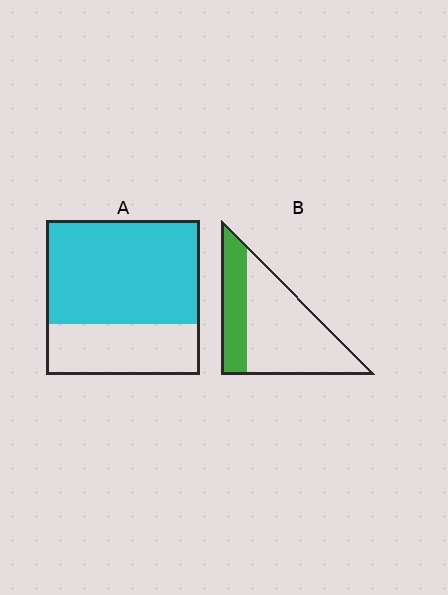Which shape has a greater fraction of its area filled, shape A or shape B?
Shape A.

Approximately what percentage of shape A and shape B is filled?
A is approximately 65% and B is approximately 30%.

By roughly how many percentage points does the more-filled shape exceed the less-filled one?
By roughly 35 percentage points (A over B).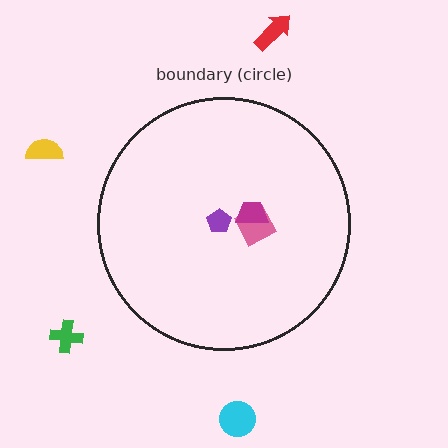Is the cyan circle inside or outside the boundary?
Outside.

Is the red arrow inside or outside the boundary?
Outside.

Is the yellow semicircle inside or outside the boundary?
Outside.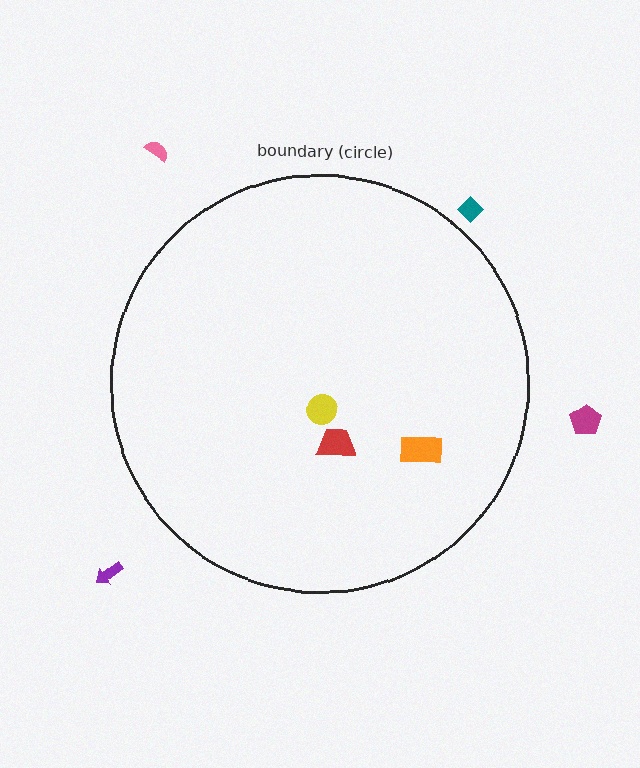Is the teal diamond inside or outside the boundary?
Outside.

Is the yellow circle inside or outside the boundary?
Inside.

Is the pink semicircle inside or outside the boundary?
Outside.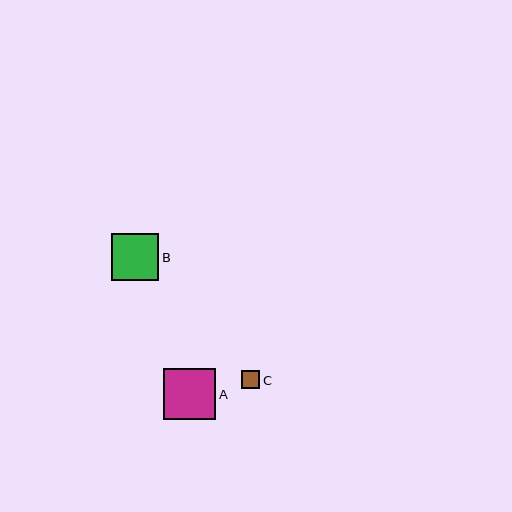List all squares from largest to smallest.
From largest to smallest: A, B, C.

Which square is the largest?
Square A is the largest with a size of approximately 52 pixels.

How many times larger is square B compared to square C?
Square B is approximately 2.6 times the size of square C.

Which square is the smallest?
Square C is the smallest with a size of approximately 18 pixels.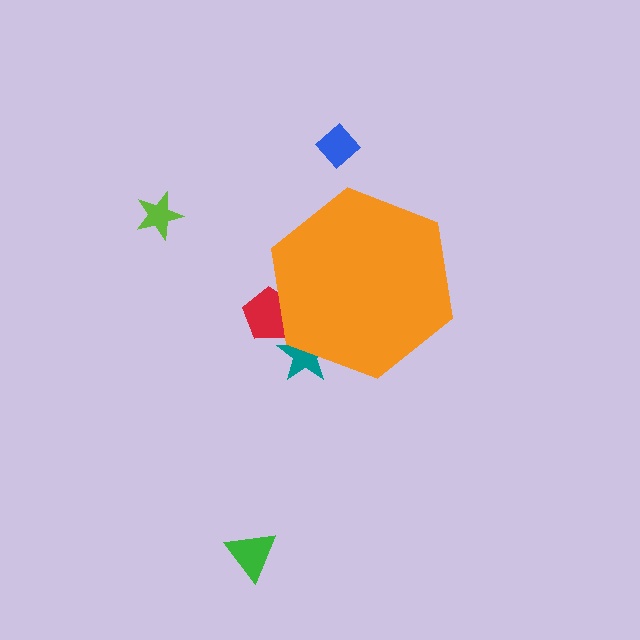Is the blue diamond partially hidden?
No, the blue diamond is fully visible.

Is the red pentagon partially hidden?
Yes, the red pentagon is partially hidden behind the orange hexagon.